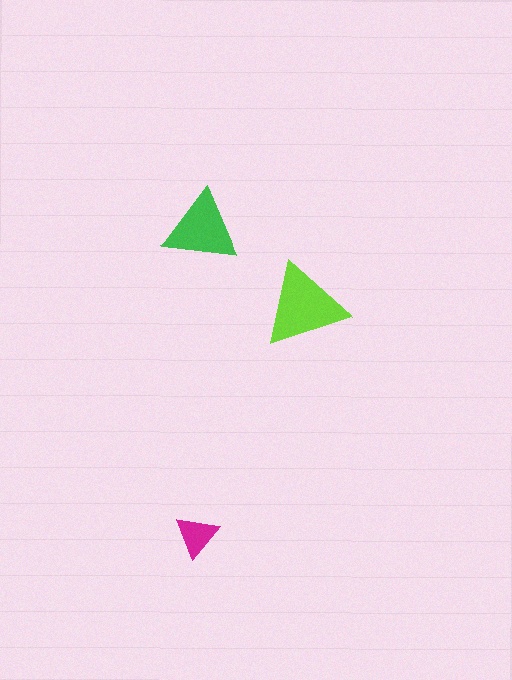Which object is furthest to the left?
The magenta triangle is leftmost.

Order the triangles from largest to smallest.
the lime one, the green one, the magenta one.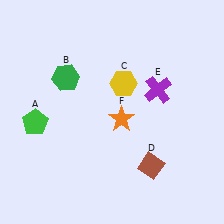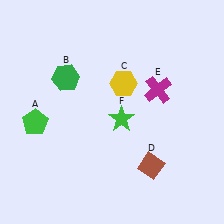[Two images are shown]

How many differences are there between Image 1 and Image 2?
There are 2 differences between the two images.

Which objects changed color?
E changed from purple to magenta. F changed from orange to green.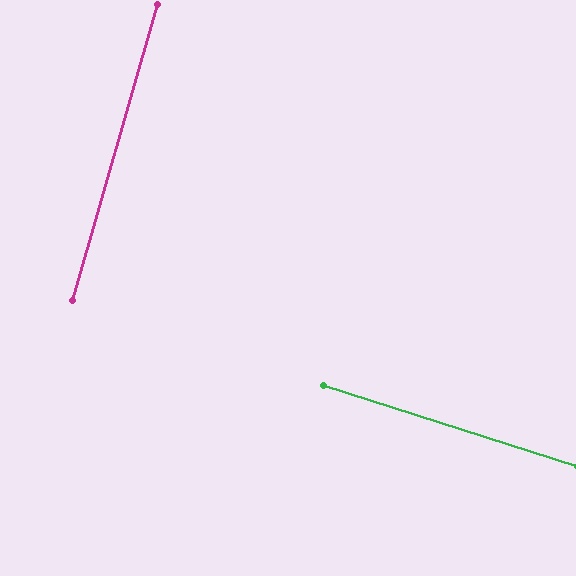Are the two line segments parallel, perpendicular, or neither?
Perpendicular — they meet at approximately 88°.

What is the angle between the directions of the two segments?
Approximately 88 degrees.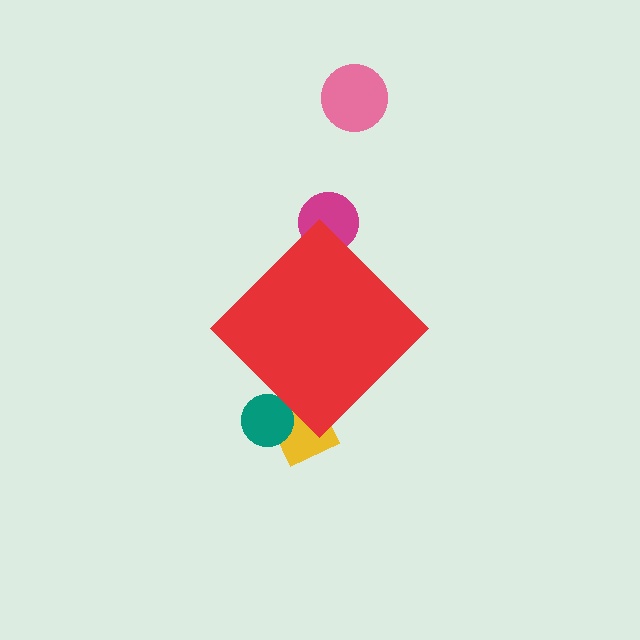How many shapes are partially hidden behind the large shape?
3 shapes are partially hidden.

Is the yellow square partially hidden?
Yes, the yellow square is partially hidden behind the red diamond.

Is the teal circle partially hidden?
Yes, the teal circle is partially hidden behind the red diamond.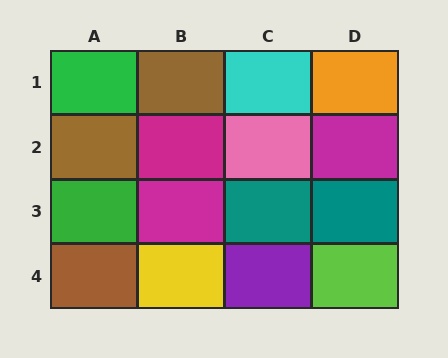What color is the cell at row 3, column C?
Teal.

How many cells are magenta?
3 cells are magenta.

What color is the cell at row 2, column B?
Magenta.